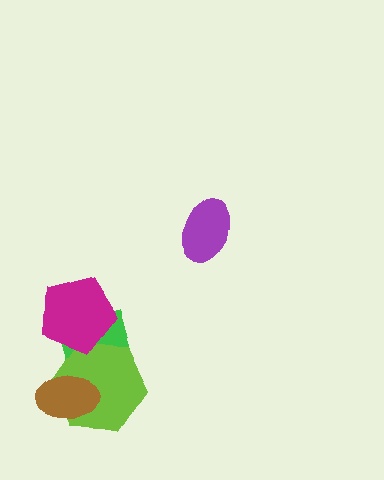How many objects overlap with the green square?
3 objects overlap with the green square.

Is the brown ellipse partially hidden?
No, no other shape covers it.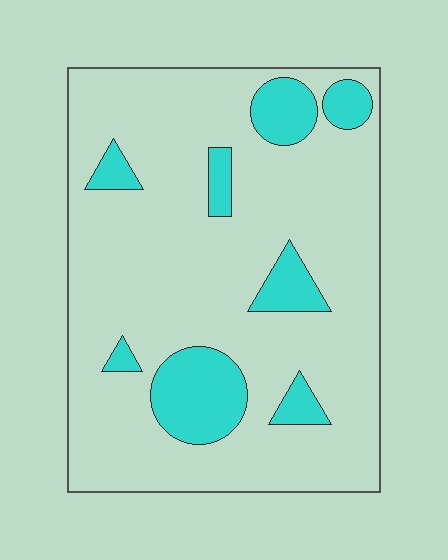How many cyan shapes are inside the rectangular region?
8.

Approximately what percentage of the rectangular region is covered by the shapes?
Approximately 15%.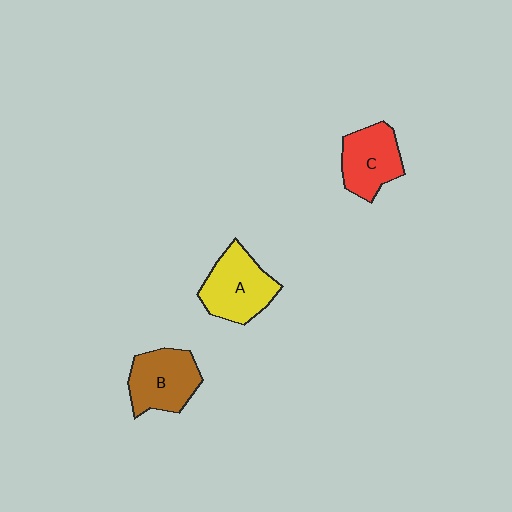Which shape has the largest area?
Shape A (yellow).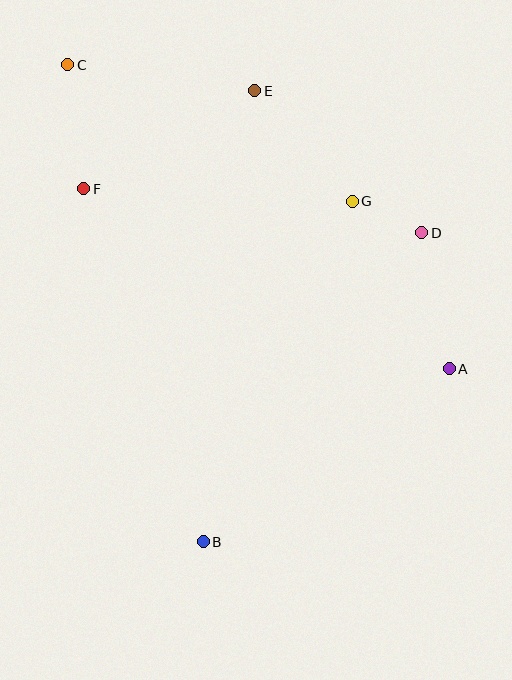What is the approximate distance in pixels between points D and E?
The distance between D and E is approximately 219 pixels.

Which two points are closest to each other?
Points D and G are closest to each other.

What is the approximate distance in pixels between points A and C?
The distance between A and C is approximately 488 pixels.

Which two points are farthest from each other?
Points B and C are farthest from each other.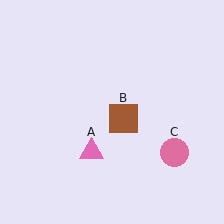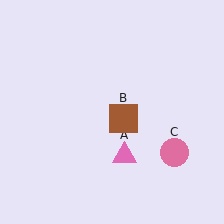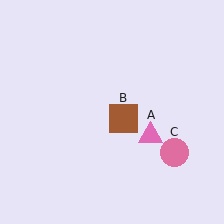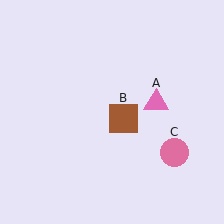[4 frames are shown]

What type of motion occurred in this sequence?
The pink triangle (object A) rotated counterclockwise around the center of the scene.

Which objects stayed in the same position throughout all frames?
Brown square (object B) and pink circle (object C) remained stationary.